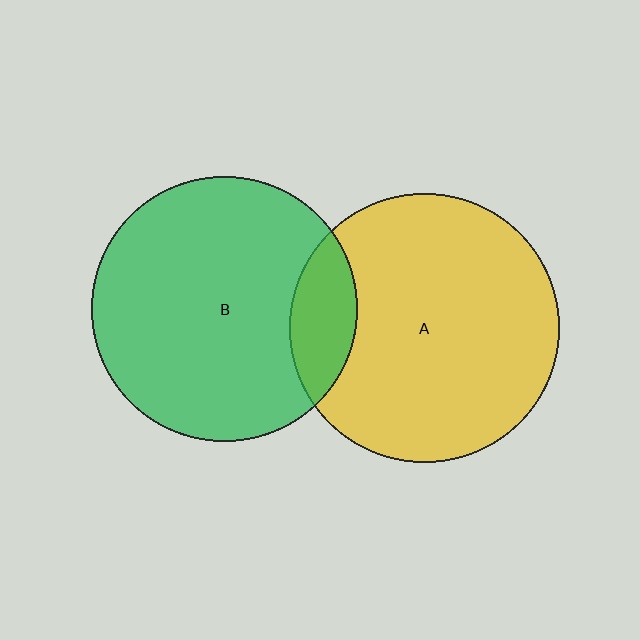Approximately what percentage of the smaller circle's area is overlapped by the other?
Approximately 15%.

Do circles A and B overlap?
Yes.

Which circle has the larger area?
Circle A (yellow).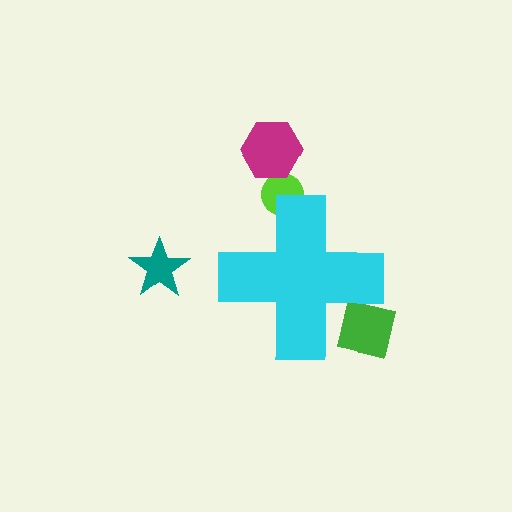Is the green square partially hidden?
Yes, the green square is partially hidden behind the cyan cross.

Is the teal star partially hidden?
No, the teal star is fully visible.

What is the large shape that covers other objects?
A cyan cross.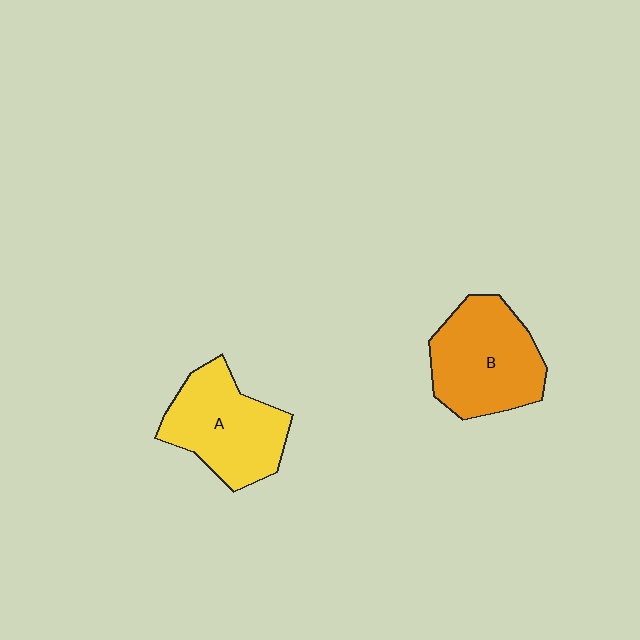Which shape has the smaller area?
Shape A (yellow).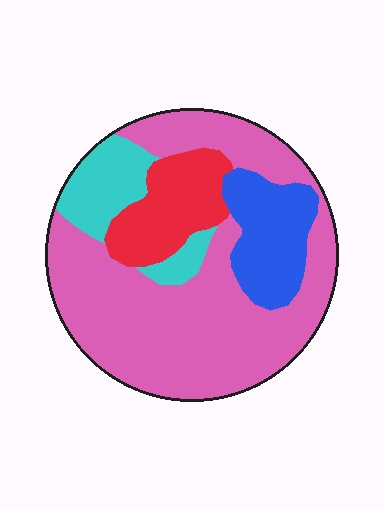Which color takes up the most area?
Pink, at roughly 60%.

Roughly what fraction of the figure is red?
Red covers around 15% of the figure.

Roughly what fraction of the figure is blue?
Blue covers about 15% of the figure.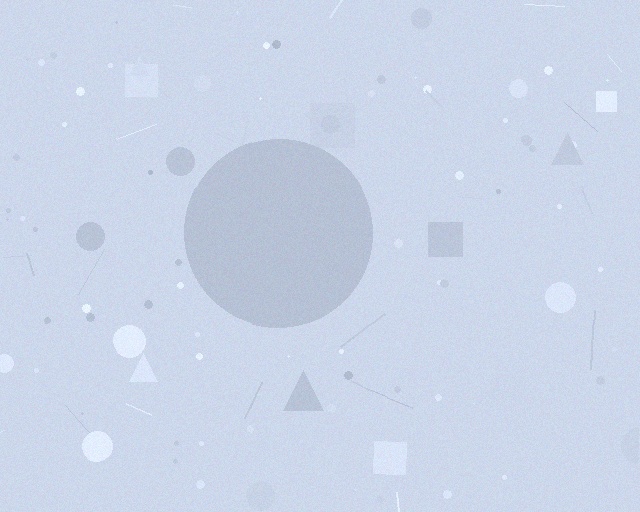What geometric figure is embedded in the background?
A circle is embedded in the background.